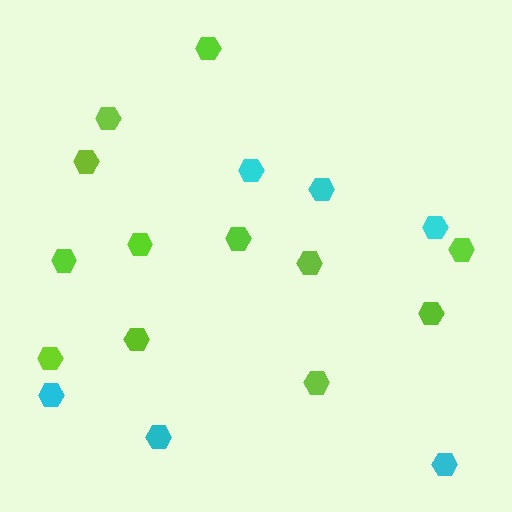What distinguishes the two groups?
There are 2 groups: one group of cyan hexagons (6) and one group of lime hexagons (12).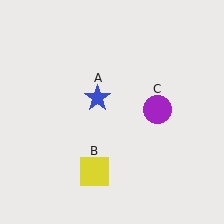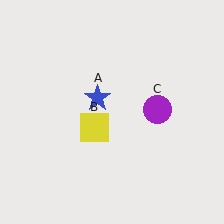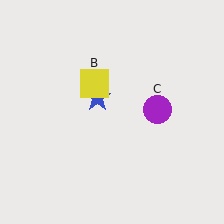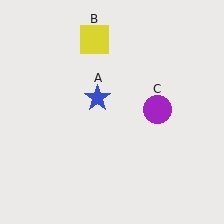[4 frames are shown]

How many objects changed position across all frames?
1 object changed position: yellow square (object B).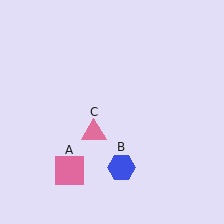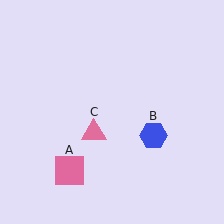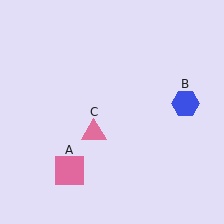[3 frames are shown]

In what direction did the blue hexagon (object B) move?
The blue hexagon (object B) moved up and to the right.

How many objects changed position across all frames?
1 object changed position: blue hexagon (object B).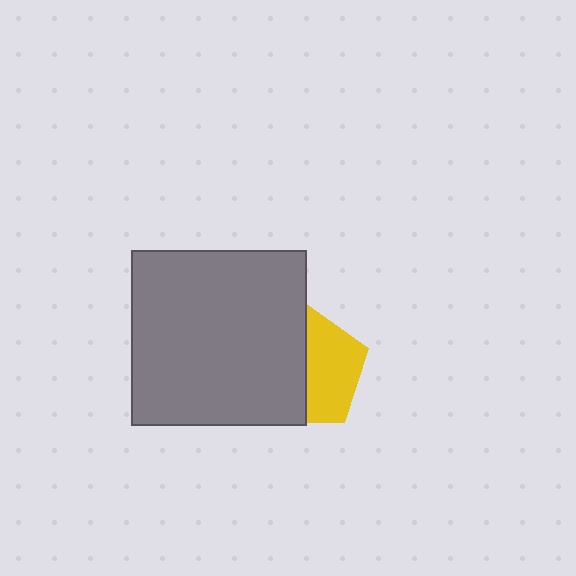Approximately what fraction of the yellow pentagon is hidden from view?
Roughly 52% of the yellow pentagon is hidden behind the gray square.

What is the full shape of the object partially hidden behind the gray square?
The partially hidden object is a yellow pentagon.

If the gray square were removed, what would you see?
You would see the complete yellow pentagon.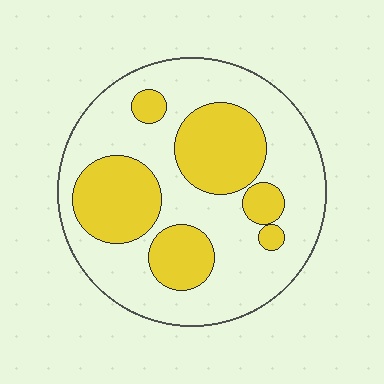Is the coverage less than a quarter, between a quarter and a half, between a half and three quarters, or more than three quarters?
Between a quarter and a half.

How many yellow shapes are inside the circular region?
6.